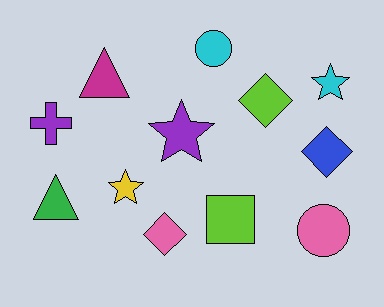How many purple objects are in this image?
There are 2 purple objects.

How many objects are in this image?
There are 12 objects.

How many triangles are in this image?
There are 2 triangles.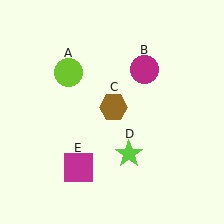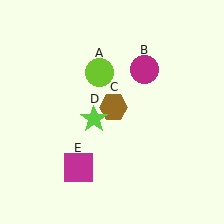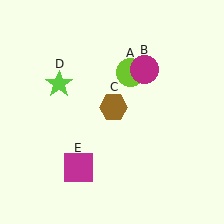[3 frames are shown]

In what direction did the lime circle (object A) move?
The lime circle (object A) moved right.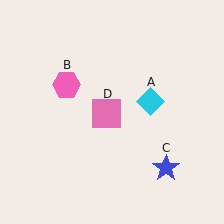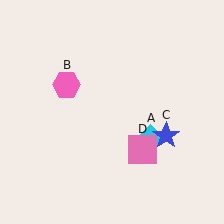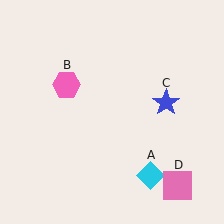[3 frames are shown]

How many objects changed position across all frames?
3 objects changed position: cyan diamond (object A), blue star (object C), pink square (object D).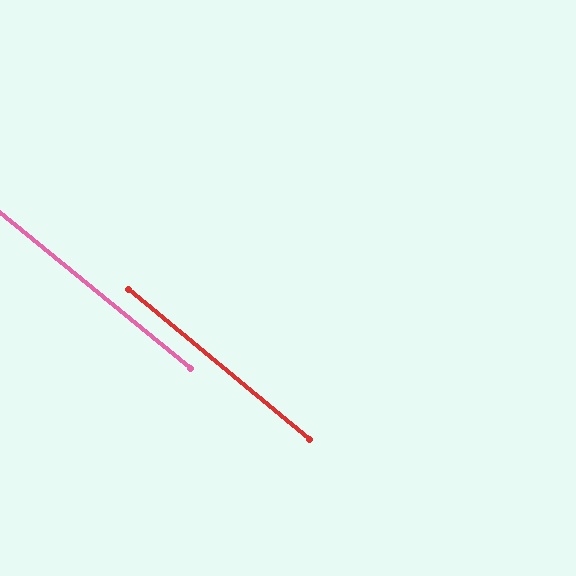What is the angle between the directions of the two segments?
Approximately 0 degrees.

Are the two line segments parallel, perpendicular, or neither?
Parallel — their directions differ by only 0.4°.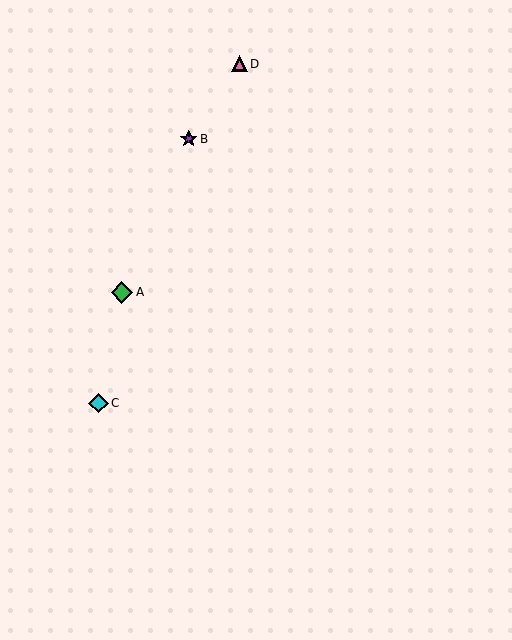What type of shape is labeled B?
Shape B is a purple star.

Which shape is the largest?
The green diamond (labeled A) is the largest.